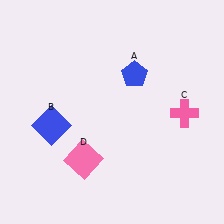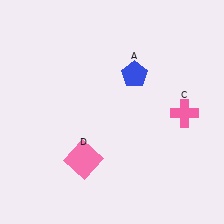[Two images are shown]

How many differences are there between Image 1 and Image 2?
There is 1 difference between the two images.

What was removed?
The blue square (B) was removed in Image 2.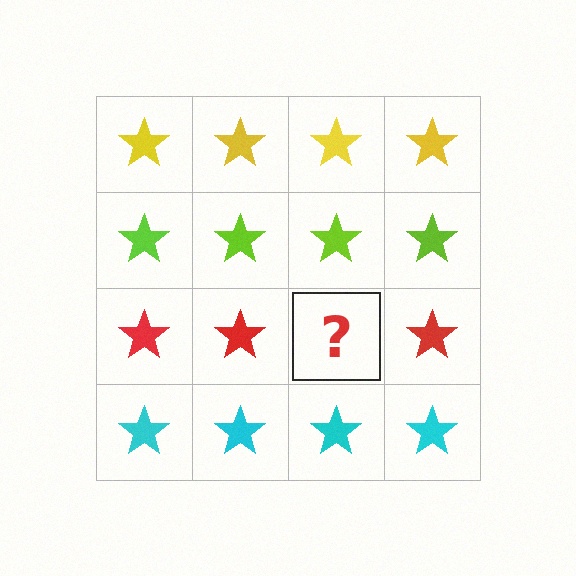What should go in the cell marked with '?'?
The missing cell should contain a red star.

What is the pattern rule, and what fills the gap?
The rule is that each row has a consistent color. The gap should be filled with a red star.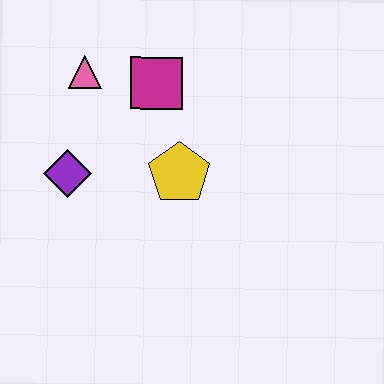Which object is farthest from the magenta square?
The purple diamond is farthest from the magenta square.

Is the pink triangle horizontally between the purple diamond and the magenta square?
Yes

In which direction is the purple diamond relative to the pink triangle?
The purple diamond is below the pink triangle.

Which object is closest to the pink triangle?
The magenta square is closest to the pink triangle.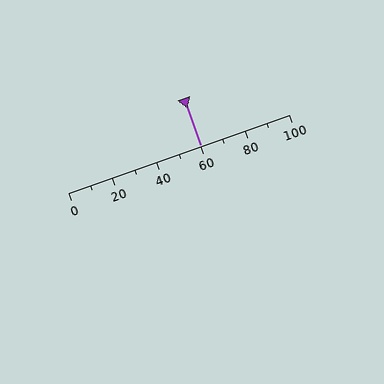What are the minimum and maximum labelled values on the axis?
The axis runs from 0 to 100.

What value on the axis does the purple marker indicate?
The marker indicates approximately 60.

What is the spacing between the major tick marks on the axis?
The major ticks are spaced 20 apart.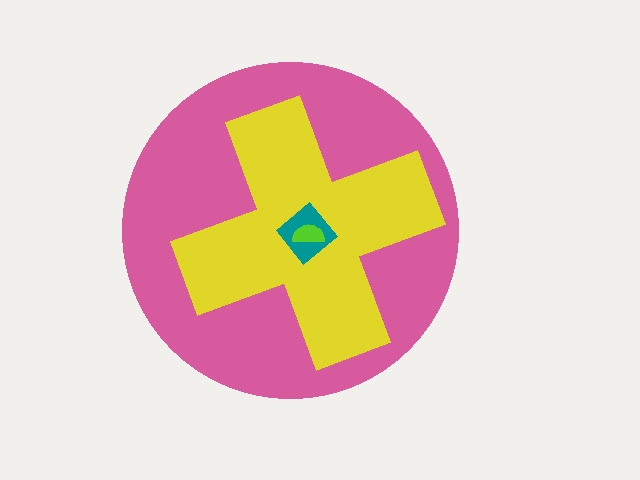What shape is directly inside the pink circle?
The yellow cross.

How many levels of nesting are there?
4.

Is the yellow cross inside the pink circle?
Yes.